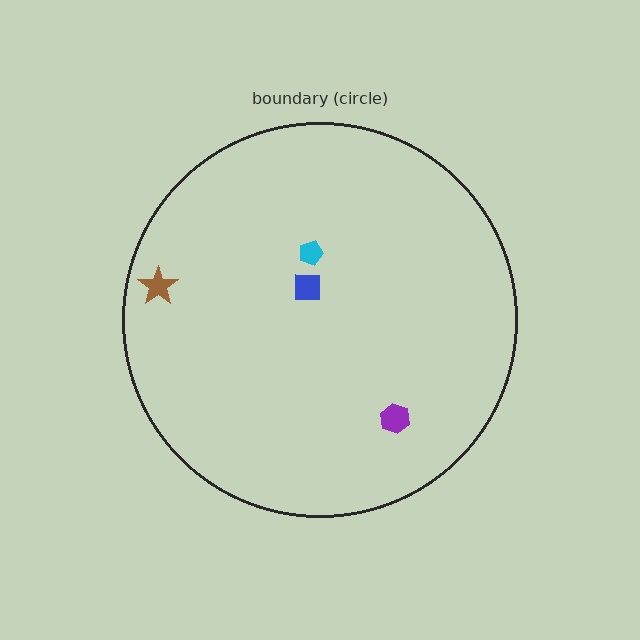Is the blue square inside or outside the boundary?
Inside.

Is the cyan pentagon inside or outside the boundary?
Inside.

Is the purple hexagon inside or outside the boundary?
Inside.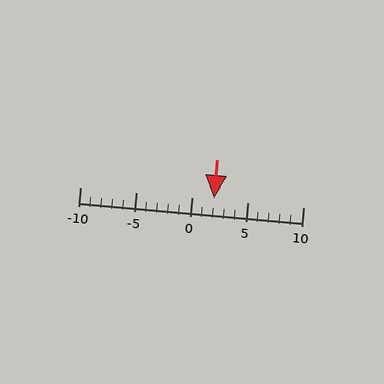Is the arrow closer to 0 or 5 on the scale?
The arrow is closer to 0.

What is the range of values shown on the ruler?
The ruler shows values from -10 to 10.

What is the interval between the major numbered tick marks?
The major tick marks are spaced 5 units apart.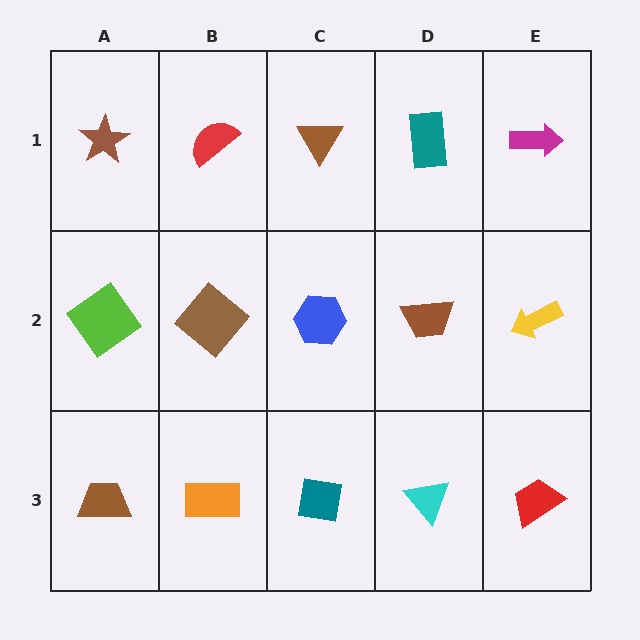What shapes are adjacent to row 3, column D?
A brown trapezoid (row 2, column D), a teal square (row 3, column C), a red trapezoid (row 3, column E).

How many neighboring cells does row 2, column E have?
3.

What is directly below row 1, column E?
A yellow arrow.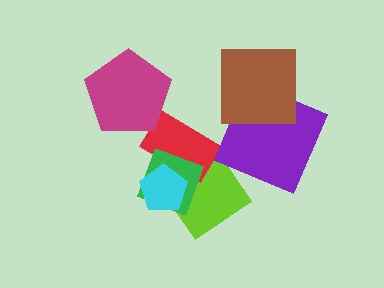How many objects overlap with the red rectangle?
3 objects overlap with the red rectangle.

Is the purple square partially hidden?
Yes, it is partially covered by another shape.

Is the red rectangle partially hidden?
Yes, it is partially covered by another shape.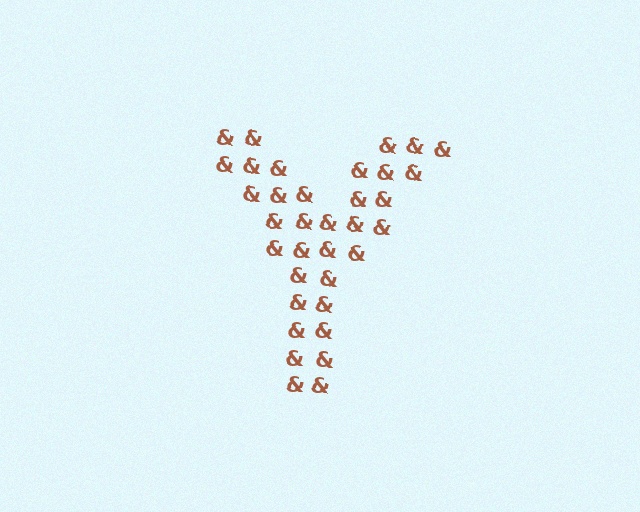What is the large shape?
The large shape is the letter Y.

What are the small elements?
The small elements are ampersands.